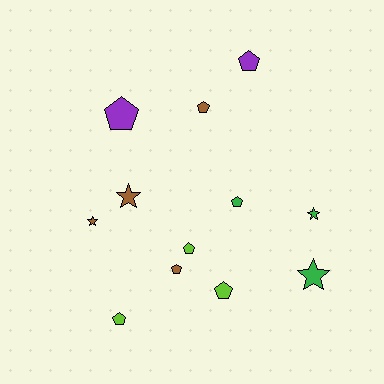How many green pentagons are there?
There is 1 green pentagon.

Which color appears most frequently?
Brown, with 4 objects.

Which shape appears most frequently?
Pentagon, with 8 objects.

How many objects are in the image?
There are 12 objects.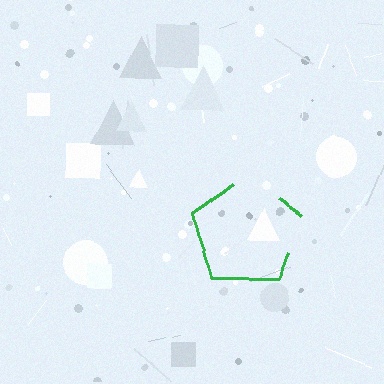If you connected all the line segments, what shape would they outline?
They would outline a pentagon.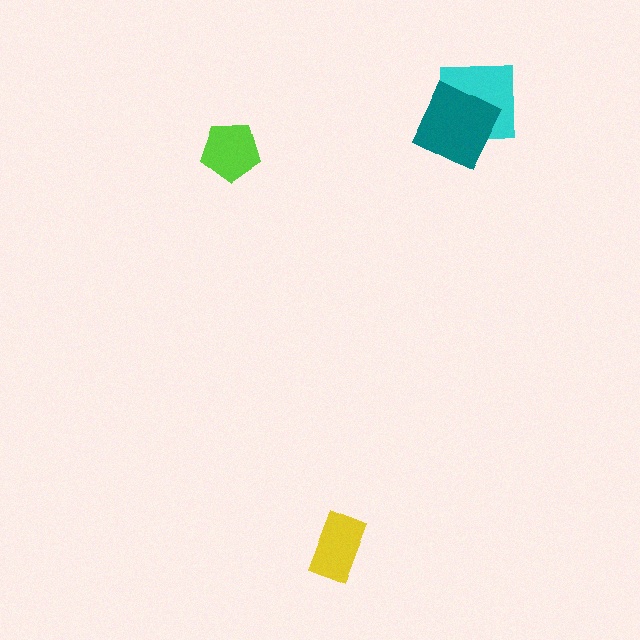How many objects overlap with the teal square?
1 object overlaps with the teal square.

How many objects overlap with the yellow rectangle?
0 objects overlap with the yellow rectangle.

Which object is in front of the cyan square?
The teal square is in front of the cyan square.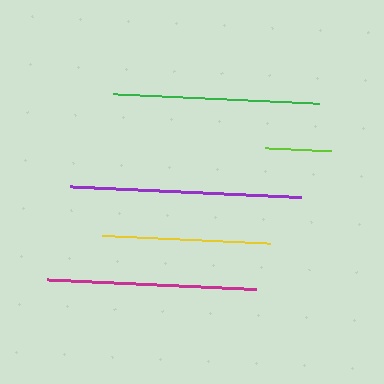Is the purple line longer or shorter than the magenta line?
The purple line is longer than the magenta line.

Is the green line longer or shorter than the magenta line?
The magenta line is longer than the green line.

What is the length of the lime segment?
The lime segment is approximately 66 pixels long.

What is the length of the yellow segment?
The yellow segment is approximately 168 pixels long.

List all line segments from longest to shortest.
From longest to shortest: purple, magenta, green, yellow, lime.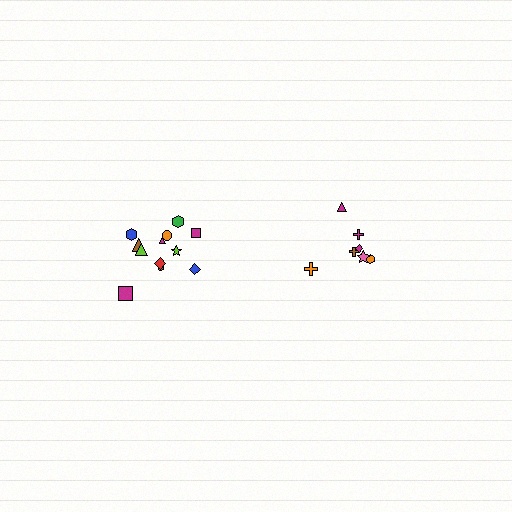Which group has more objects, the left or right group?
The left group.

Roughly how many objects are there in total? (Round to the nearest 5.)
Roughly 20 objects in total.